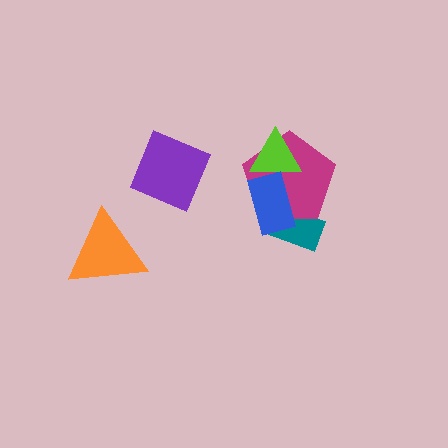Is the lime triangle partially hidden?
Yes, it is partially covered by another shape.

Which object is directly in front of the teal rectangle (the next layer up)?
The magenta pentagon is directly in front of the teal rectangle.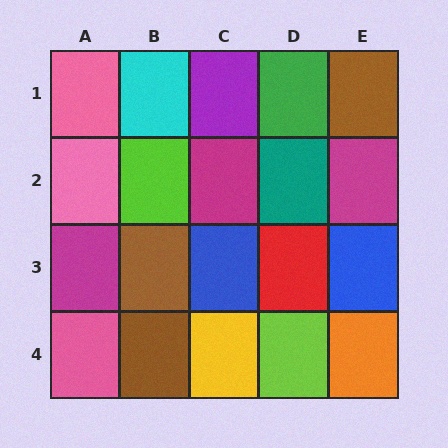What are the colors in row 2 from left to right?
Pink, lime, magenta, teal, magenta.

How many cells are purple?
1 cell is purple.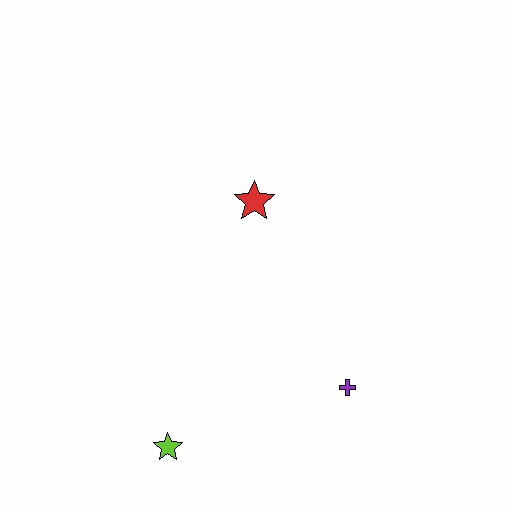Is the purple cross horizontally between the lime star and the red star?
No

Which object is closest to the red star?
The purple cross is closest to the red star.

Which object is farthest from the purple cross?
The red star is farthest from the purple cross.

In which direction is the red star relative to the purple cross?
The red star is above the purple cross.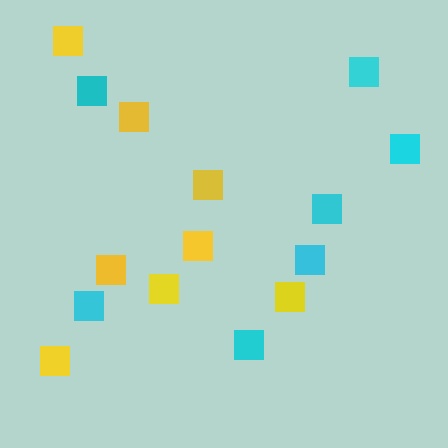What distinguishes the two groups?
There are 2 groups: one group of yellow squares (8) and one group of cyan squares (7).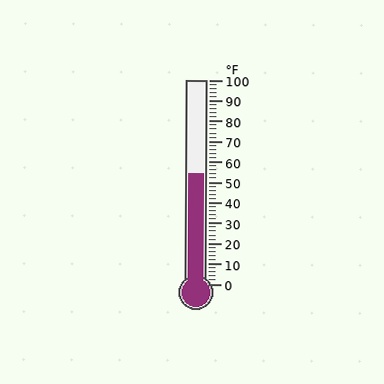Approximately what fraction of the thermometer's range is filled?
The thermometer is filled to approximately 55% of its range.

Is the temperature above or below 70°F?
The temperature is below 70°F.